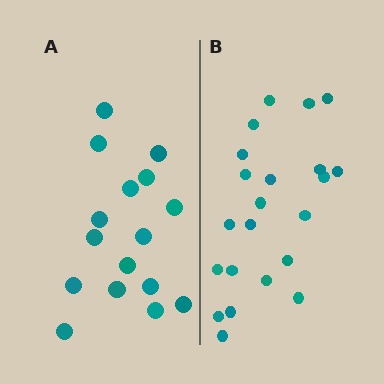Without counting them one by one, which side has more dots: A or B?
Region B (the right region) has more dots.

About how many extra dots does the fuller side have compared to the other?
Region B has about 6 more dots than region A.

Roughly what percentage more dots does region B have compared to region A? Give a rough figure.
About 40% more.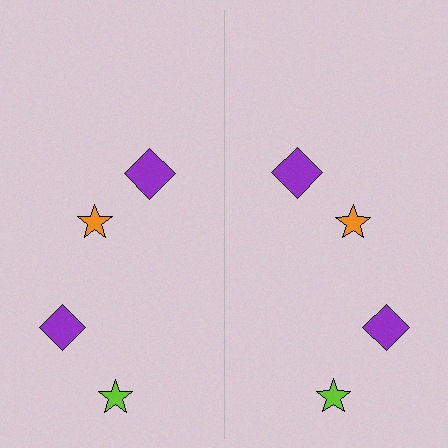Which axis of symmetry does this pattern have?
The pattern has a vertical axis of symmetry running through the center of the image.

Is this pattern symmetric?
Yes, this pattern has bilateral (reflection) symmetry.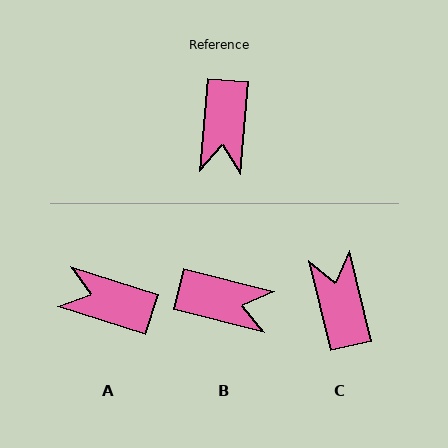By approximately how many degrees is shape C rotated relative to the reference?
Approximately 162 degrees clockwise.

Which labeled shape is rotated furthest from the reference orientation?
C, about 162 degrees away.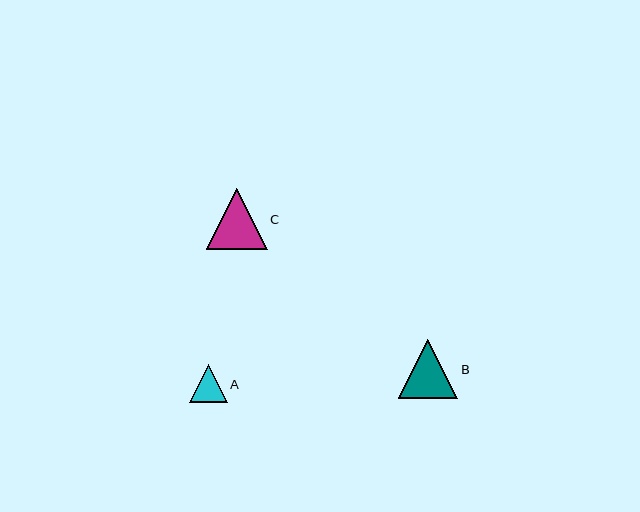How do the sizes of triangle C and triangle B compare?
Triangle C and triangle B are approximately the same size.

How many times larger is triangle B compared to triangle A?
Triangle B is approximately 1.6 times the size of triangle A.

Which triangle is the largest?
Triangle C is the largest with a size of approximately 60 pixels.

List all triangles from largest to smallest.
From largest to smallest: C, B, A.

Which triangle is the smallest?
Triangle A is the smallest with a size of approximately 38 pixels.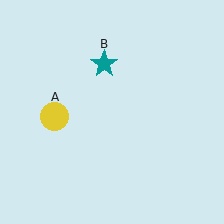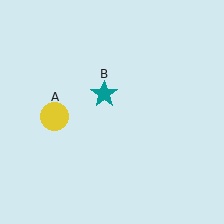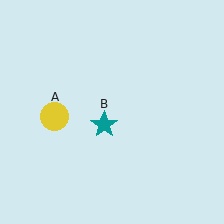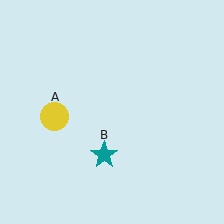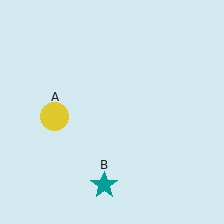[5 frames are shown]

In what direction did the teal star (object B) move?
The teal star (object B) moved down.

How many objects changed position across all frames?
1 object changed position: teal star (object B).